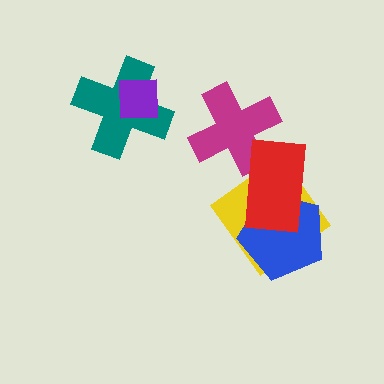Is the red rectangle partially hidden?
No, no other shape covers it.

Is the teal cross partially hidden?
Yes, it is partially covered by another shape.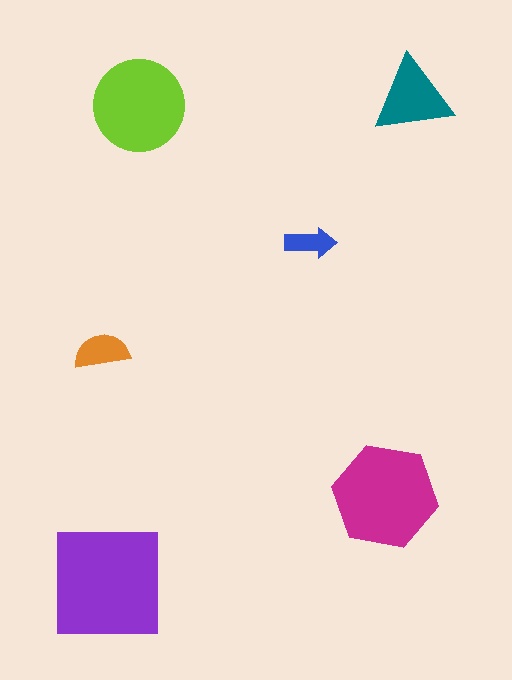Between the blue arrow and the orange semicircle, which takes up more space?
The orange semicircle.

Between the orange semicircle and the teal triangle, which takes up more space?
The teal triangle.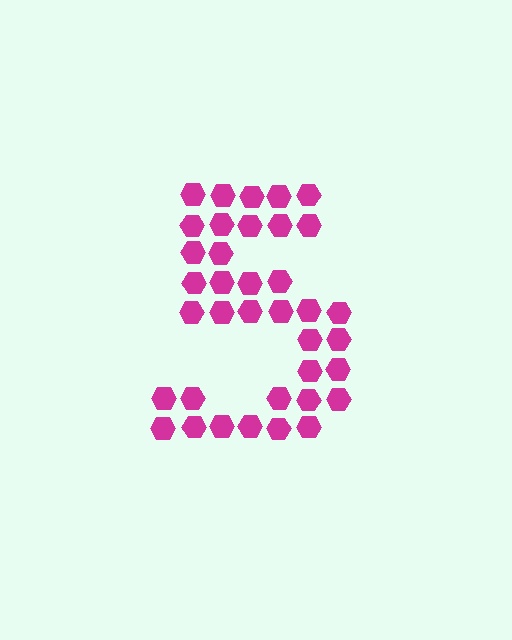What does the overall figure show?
The overall figure shows the digit 5.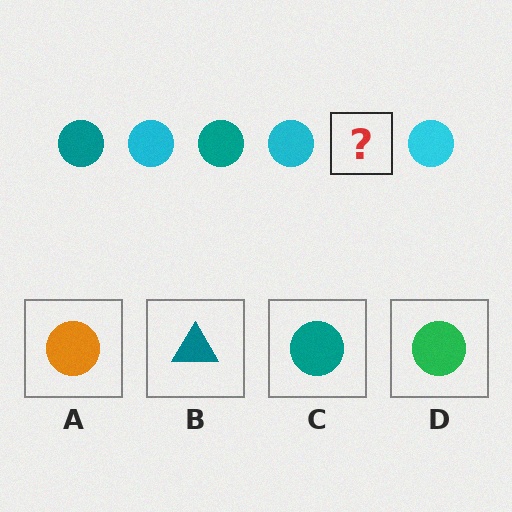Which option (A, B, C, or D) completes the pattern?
C.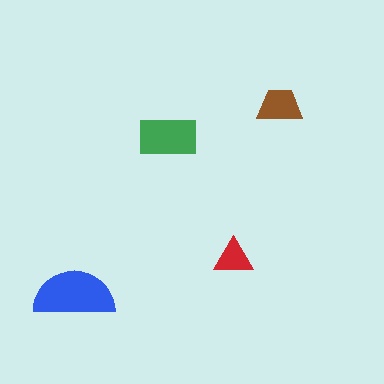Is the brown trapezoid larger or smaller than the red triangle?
Larger.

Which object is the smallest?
The red triangle.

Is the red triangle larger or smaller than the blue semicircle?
Smaller.